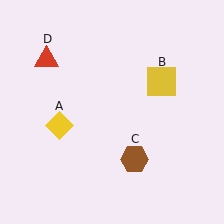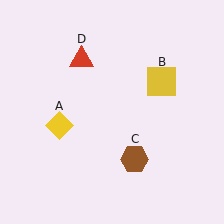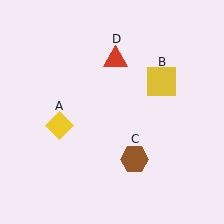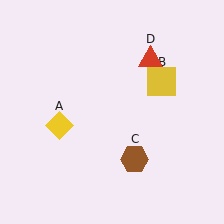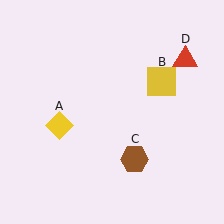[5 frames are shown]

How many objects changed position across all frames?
1 object changed position: red triangle (object D).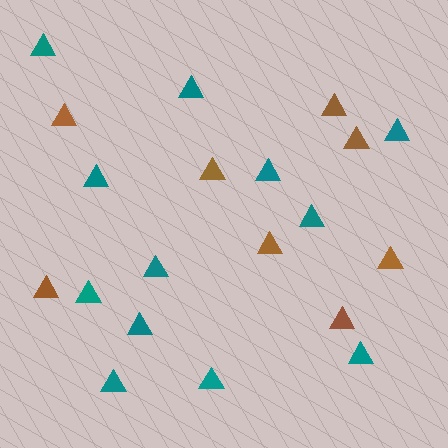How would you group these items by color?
There are 2 groups: one group of teal triangles (12) and one group of brown triangles (8).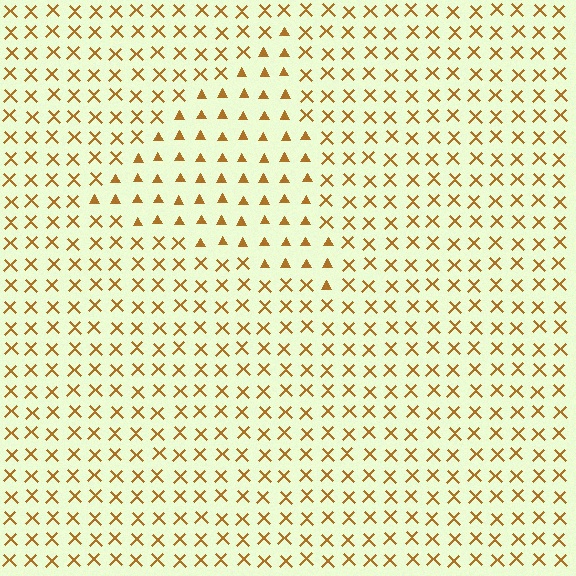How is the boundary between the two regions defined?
The boundary is defined by a change in element shape: triangles inside vs. X marks outside. All elements share the same color and spacing.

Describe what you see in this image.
The image is filled with small brown elements arranged in a uniform grid. A triangle-shaped region contains triangles, while the surrounding area contains X marks. The boundary is defined purely by the change in element shape.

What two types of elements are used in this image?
The image uses triangles inside the triangle region and X marks outside it.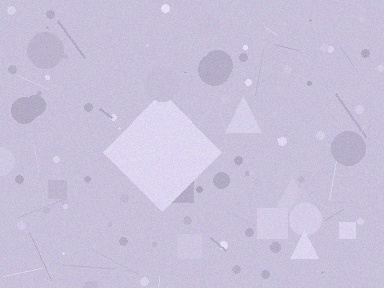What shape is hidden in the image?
A diamond is hidden in the image.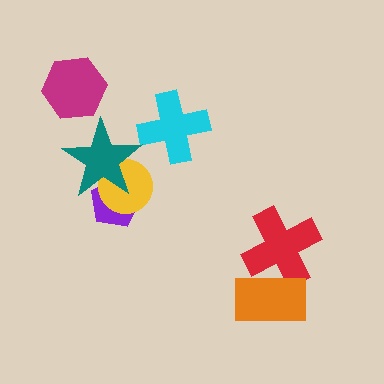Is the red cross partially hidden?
Yes, it is partially covered by another shape.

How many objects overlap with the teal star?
2 objects overlap with the teal star.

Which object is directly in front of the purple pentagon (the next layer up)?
The yellow circle is directly in front of the purple pentagon.